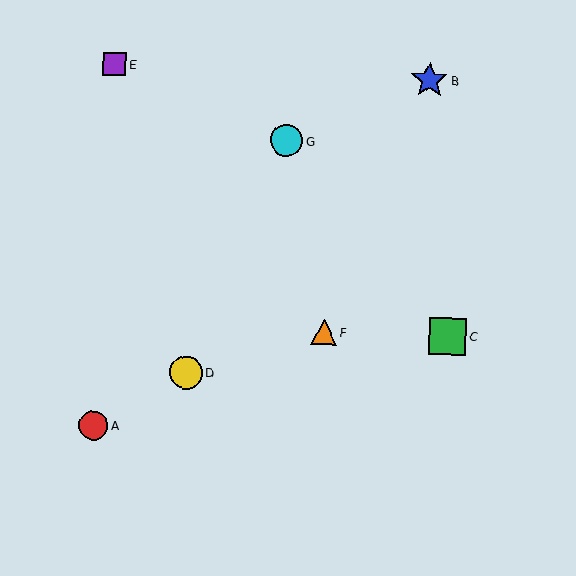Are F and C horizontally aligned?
Yes, both are at y≈332.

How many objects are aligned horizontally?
2 objects (C, F) are aligned horizontally.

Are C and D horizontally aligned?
No, C is at y≈336 and D is at y≈372.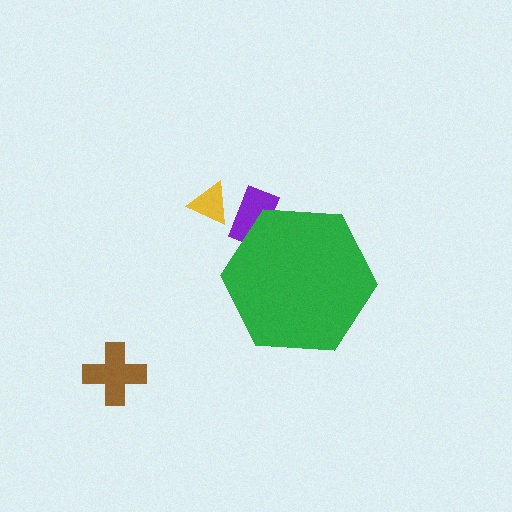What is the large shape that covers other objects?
A green hexagon.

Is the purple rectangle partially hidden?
Yes, the purple rectangle is partially hidden behind the green hexagon.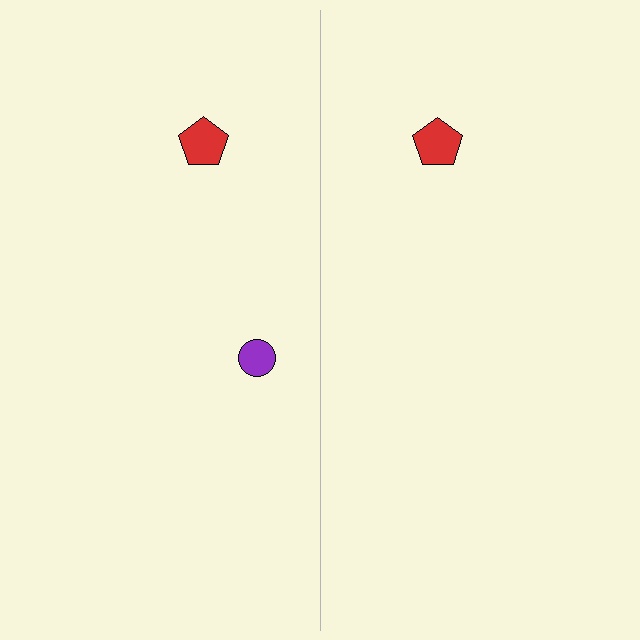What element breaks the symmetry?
A purple circle is missing from the right side.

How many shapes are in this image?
There are 3 shapes in this image.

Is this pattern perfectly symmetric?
No, the pattern is not perfectly symmetric. A purple circle is missing from the right side.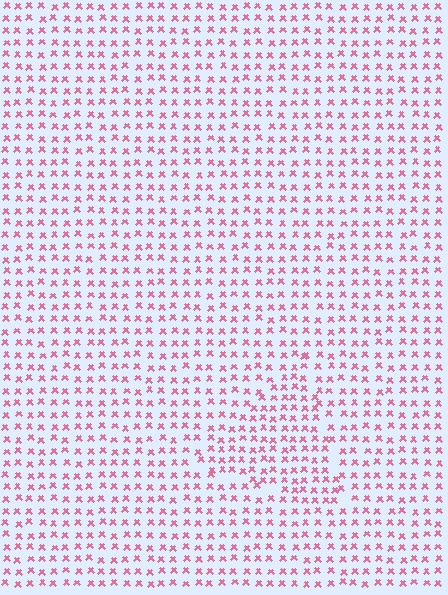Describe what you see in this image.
The image contains small pink elements arranged at two different densities. A triangle-shaped region is visible where the elements are more densely packed than the surrounding area.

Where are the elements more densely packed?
The elements are more densely packed inside the triangle boundary.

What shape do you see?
I see a triangle.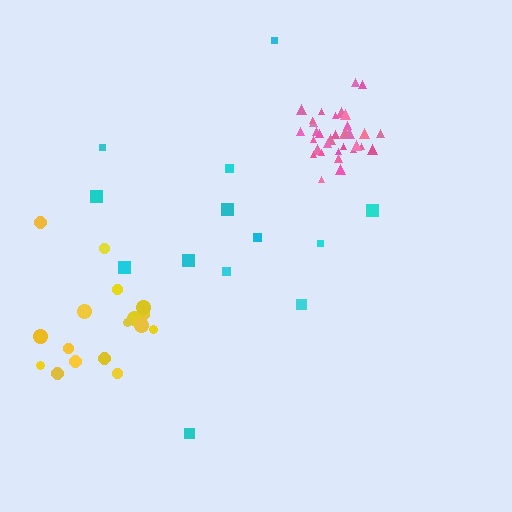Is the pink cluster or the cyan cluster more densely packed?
Pink.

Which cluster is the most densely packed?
Pink.